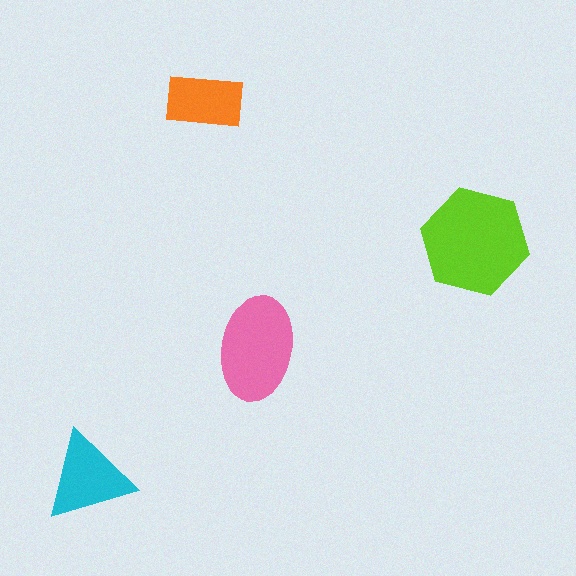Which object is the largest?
The lime hexagon.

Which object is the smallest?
The orange rectangle.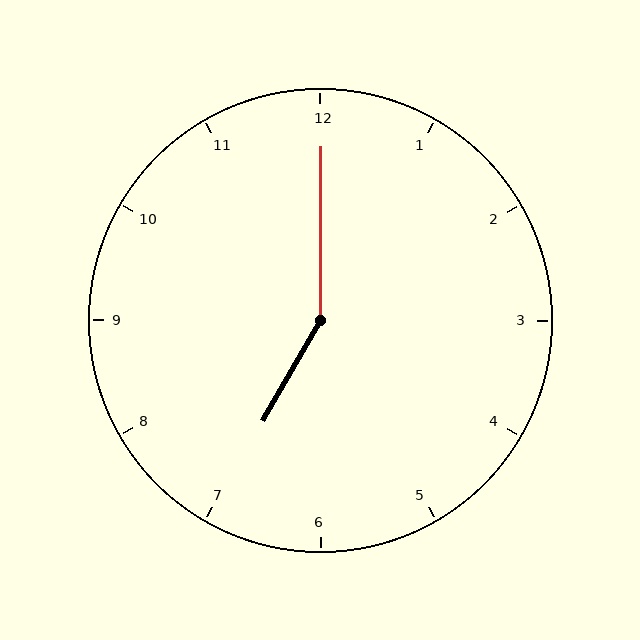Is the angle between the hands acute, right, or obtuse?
It is obtuse.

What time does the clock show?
7:00.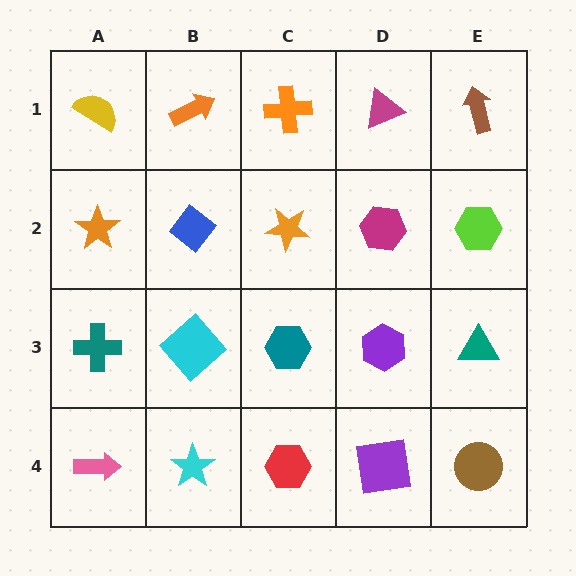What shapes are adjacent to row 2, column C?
An orange cross (row 1, column C), a teal hexagon (row 3, column C), a blue diamond (row 2, column B), a magenta hexagon (row 2, column D).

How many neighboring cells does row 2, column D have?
4.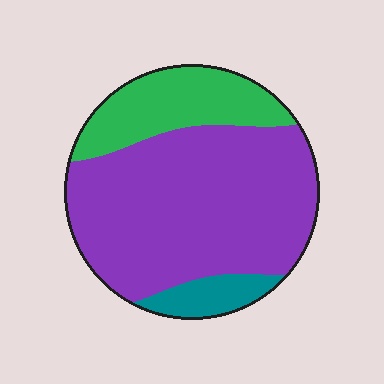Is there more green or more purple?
Purple.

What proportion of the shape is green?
Green covers 23% of the shape.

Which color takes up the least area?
Teal, at roughly 10%.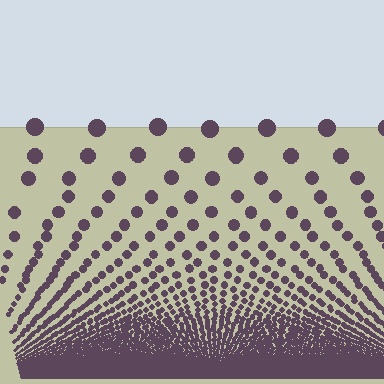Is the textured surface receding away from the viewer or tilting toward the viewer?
The surface appears to tilt toward the viewer. Texture elements get larger and sparser toward the top.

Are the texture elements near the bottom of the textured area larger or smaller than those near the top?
Smaller. The gradient is inverted — elements near the bottom are smaller and denser.